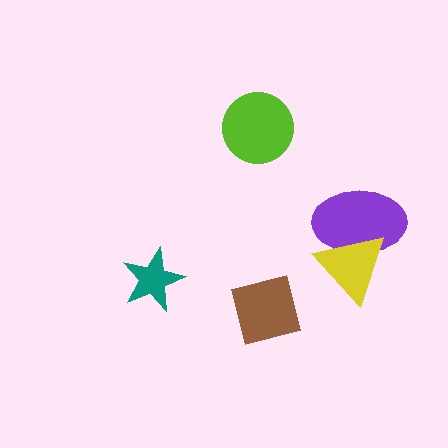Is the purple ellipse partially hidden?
Yes, it is partially covered by another shape.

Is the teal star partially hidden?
No, no other shape covers it.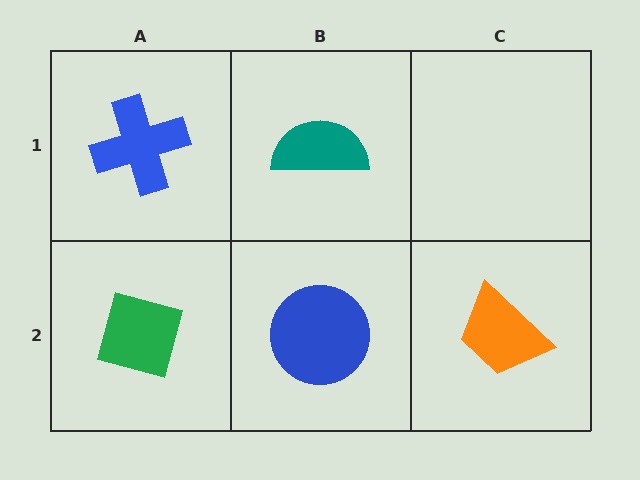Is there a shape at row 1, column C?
No, that cell is empty.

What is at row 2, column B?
A blue circle.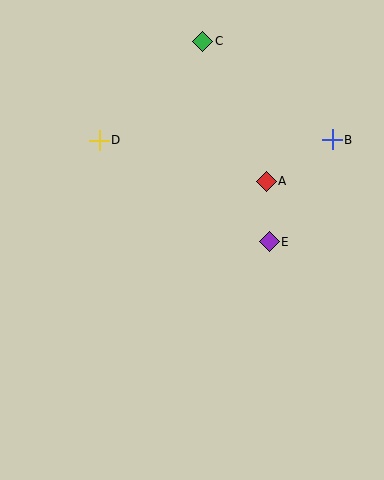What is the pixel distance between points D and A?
The distance between D and A is 172 pixels.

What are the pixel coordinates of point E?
Point E is at (269, 242).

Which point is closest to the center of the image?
Point E at (269, 242) is closest to the center.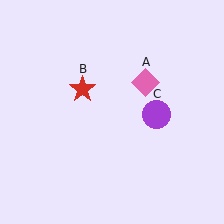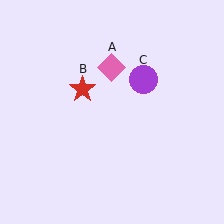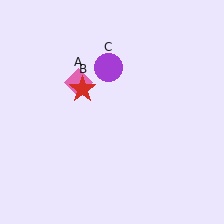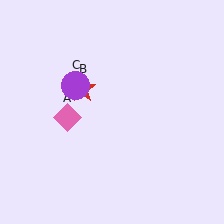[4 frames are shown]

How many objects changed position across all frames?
2 objects changed position: pink diamond (object A), purple circle (object C).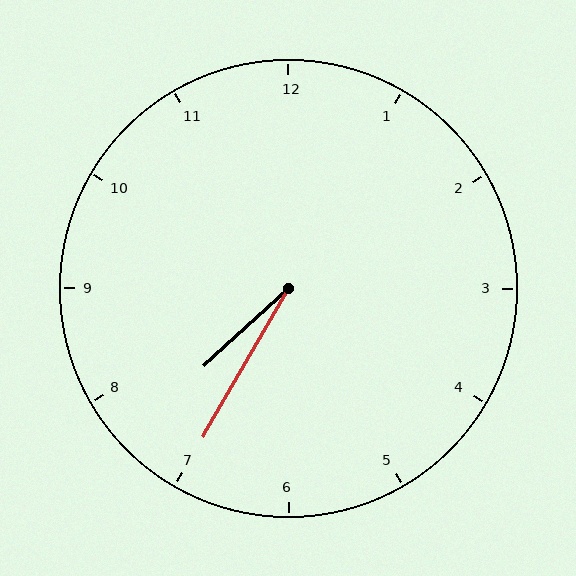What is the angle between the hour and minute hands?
Approximately 18 degrees.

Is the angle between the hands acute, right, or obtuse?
It is acute.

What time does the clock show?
7:35.